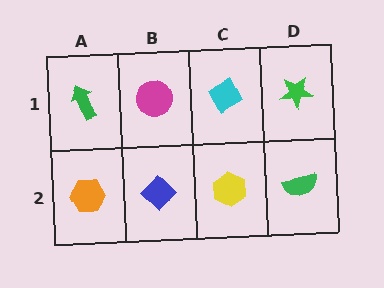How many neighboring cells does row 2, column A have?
2.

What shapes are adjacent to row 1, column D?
A green semicircle (row 2, column D), a cyan diamond (row 1, column C).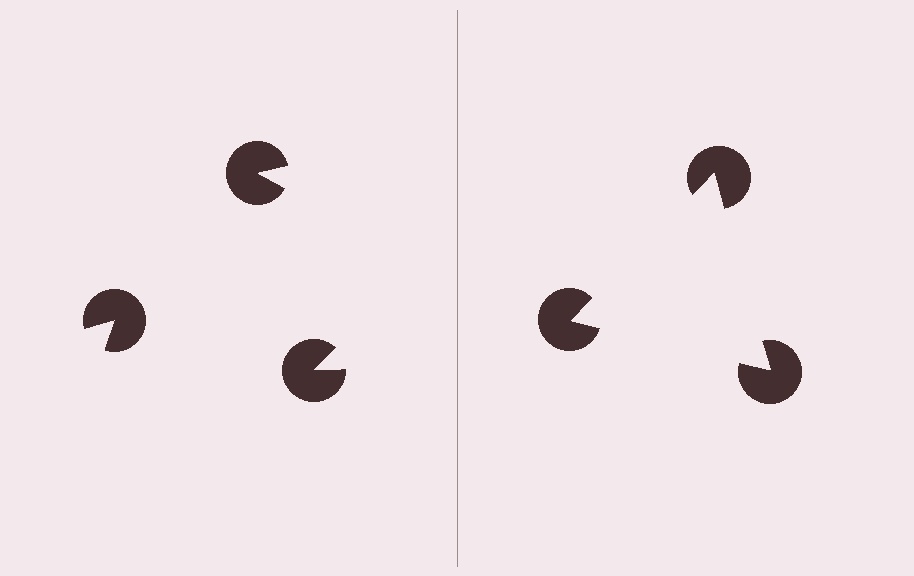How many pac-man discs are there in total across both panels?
6 — 3 on each side.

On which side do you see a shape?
An illusory triangle appears on the right side. On the left side the wedge cuts are rotated, so no coherent shape forms.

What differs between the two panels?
The pac-man discs are positioned identically on both sides; only the wedge orientations differ. On the right they align to a triangle; on the left they are misaligned.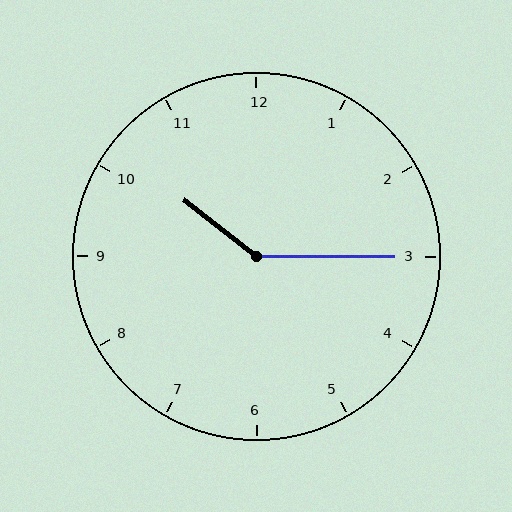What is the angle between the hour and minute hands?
Approximately 142 degrees.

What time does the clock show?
10:15.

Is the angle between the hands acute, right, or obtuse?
It is obtuse.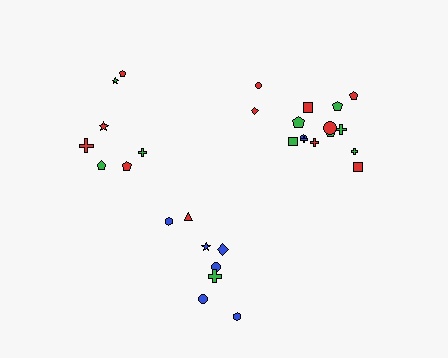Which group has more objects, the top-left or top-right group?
The top-right group.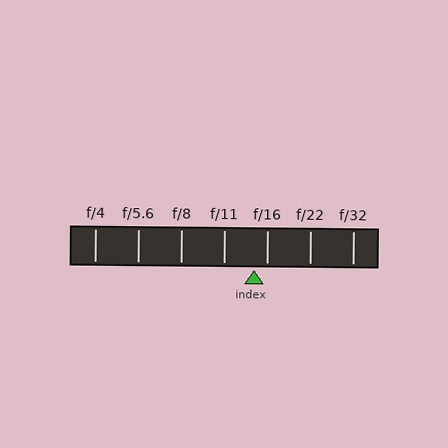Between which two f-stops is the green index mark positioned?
The index mark is between f/11 and f/16.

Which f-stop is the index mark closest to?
The index mark is closest to f/16.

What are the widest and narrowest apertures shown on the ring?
The widest aperture shown is f/4 and the narrowest is f/32.